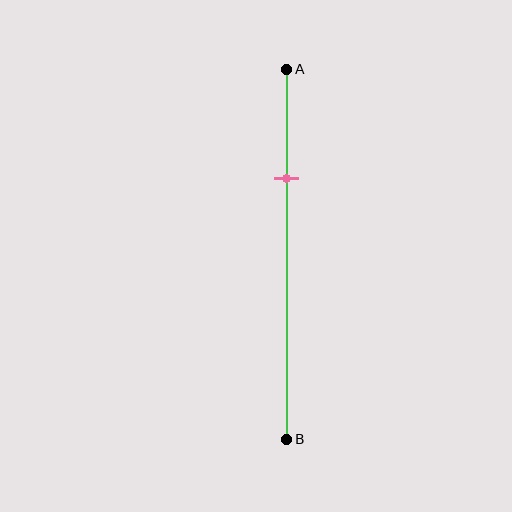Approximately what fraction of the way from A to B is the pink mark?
The pink mark is approximately 30% of the way from A to B.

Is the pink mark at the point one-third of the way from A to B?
No, the mark is at about 30% from A, not at the 33% one-third point.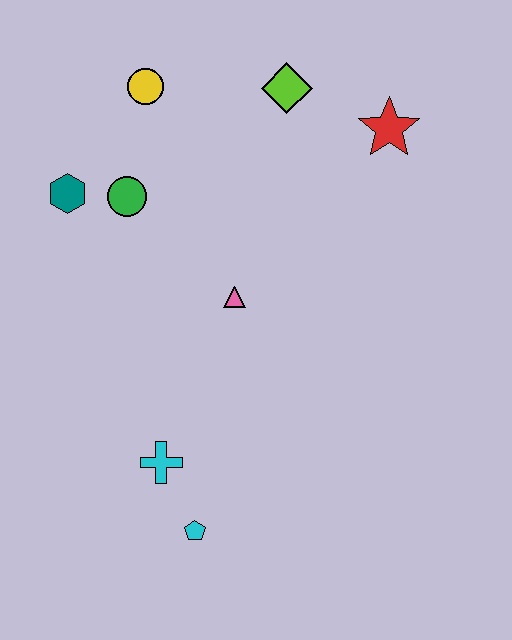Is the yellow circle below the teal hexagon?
No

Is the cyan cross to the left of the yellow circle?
No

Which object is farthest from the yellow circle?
The cyan pentagon is farthest from the yellow circle.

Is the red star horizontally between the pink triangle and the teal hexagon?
No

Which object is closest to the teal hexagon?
The green circle is closest to the teal hexagon.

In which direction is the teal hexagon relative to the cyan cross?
The teal hexagon is above the cyan cross.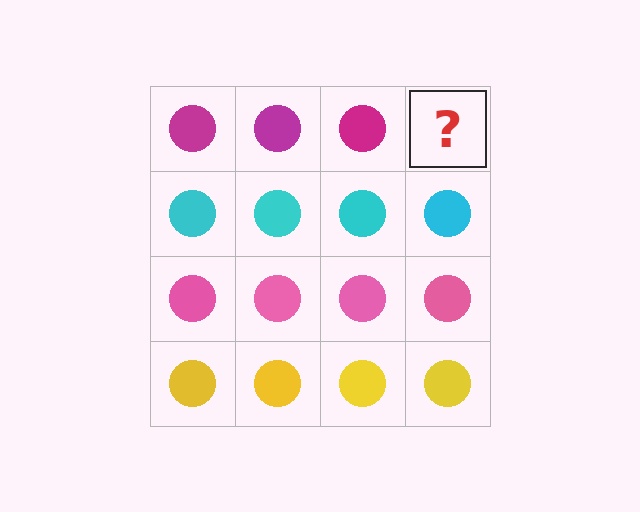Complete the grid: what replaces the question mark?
The question mark should be replaced with a magenta circle.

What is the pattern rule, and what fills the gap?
The rule is that each row has a consistent color. The gap should be filled with a magenta circle.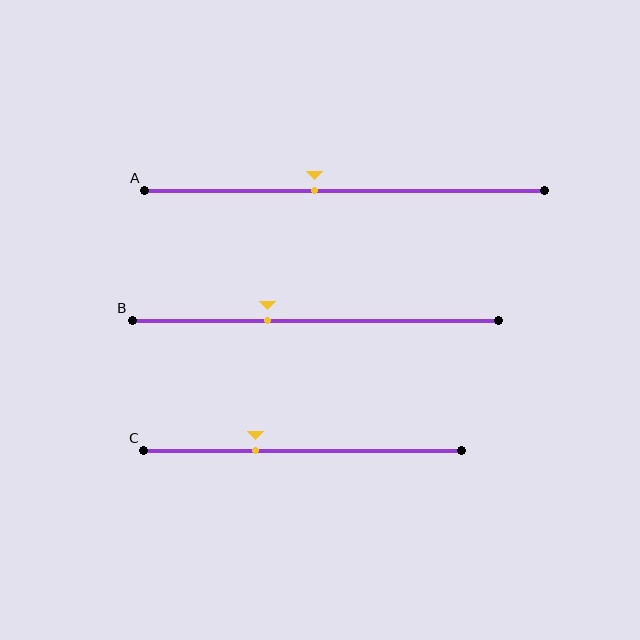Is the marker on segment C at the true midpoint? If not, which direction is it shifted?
No, the marker on segment C is shifted to the left by about 15% of the segment length.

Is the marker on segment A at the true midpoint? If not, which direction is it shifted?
No, the marker on segment A is shifted to the left by about 8% of the segment length.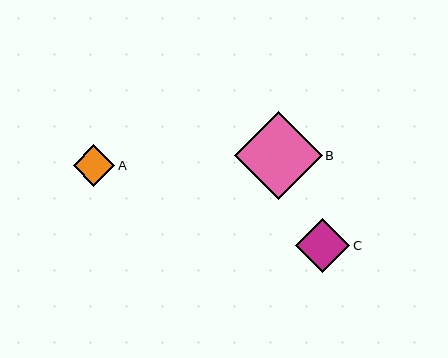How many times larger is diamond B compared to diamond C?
Diamond B is approximately 1.6 times the size of diamond C.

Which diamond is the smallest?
Diamond A is the smallest with a size of approximately 42 pixels.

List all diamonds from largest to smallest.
From largest to smallest: B, C, A.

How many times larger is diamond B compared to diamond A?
Diamond B is approximately 2.1 times the size of diamond A.